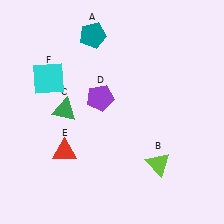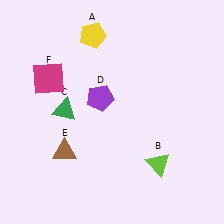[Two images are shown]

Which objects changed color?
A changed from teal to yellow. E changed from red to brown. F changed from cyan to magenta.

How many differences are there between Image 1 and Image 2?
There are 3 differences between the two images.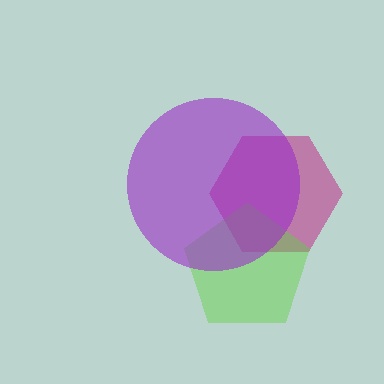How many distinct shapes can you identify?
There are 3 distinct shapes: a magenta hexagon, a lime pentagon, a purple circle.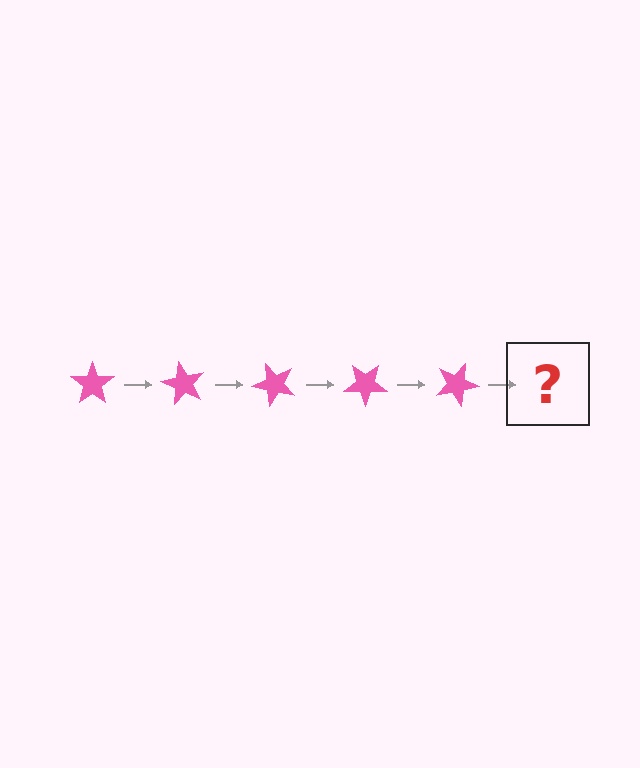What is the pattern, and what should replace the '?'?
The pattern is that the star rotates 60 degrees each step. The '?' should be a pink star rotated 300 degrees.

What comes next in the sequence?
The next element should be a pink star rotated 300 degrees.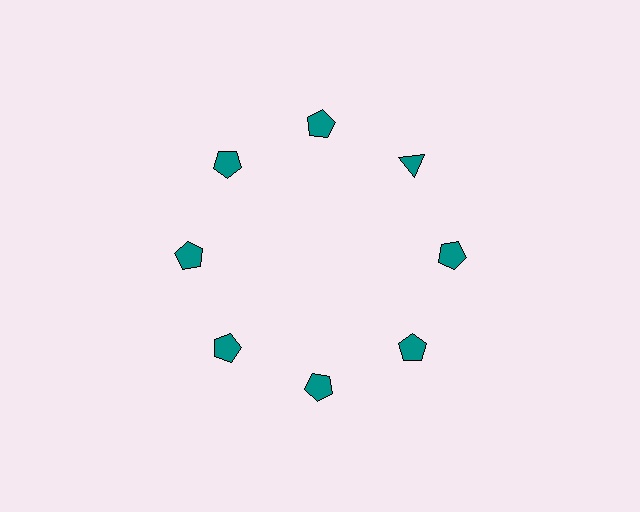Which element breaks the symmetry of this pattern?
The teal triangle at roughly the 2 o'clock position breaks the symmetry. All other shapes are teal pentagons.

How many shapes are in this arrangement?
There are 8 shapes arranged in a ring pattern.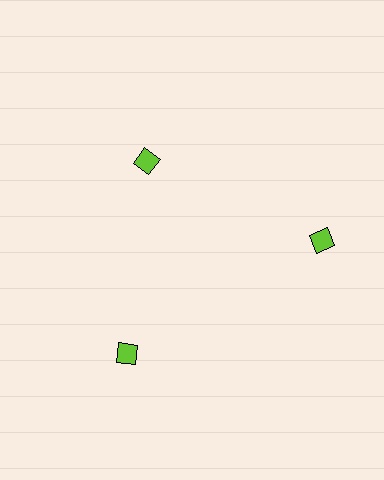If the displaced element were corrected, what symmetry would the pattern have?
It would have 3-fold rotational symmetry — the pattern would map onto itself every 120 degrees.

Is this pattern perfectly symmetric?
No. The 3 lime diamonds are arranged in a ring, but one element near the 11 o'clock position is pulled inward toward the center, breaking the 3-fold rotational symmetry.